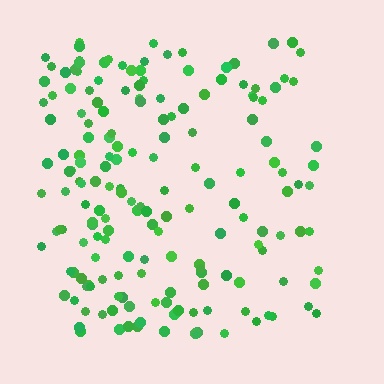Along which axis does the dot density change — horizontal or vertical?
Horizontal.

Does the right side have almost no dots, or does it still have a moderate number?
Still a moderate number, just noticeably fewer than the left.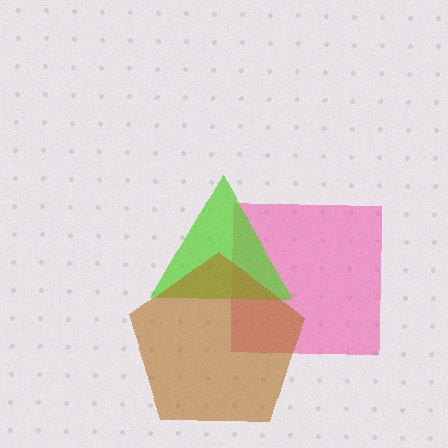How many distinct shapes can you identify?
There are 3 distinct shapes: a pink square, a lime triangle, a brown pentagon.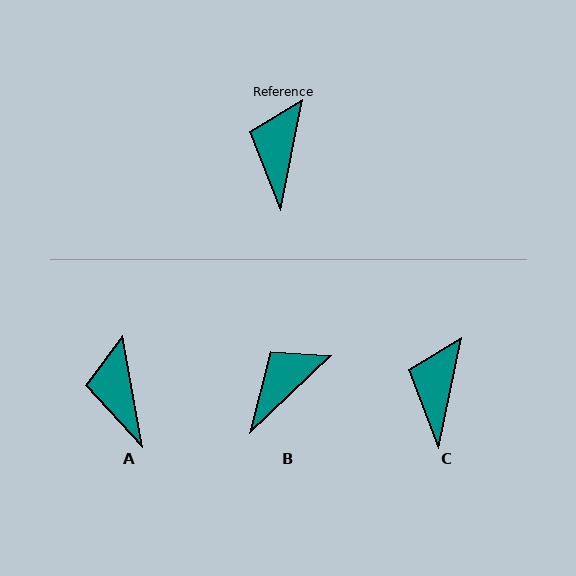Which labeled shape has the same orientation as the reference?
C.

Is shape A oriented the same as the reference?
No, it is off by about 22 degrees.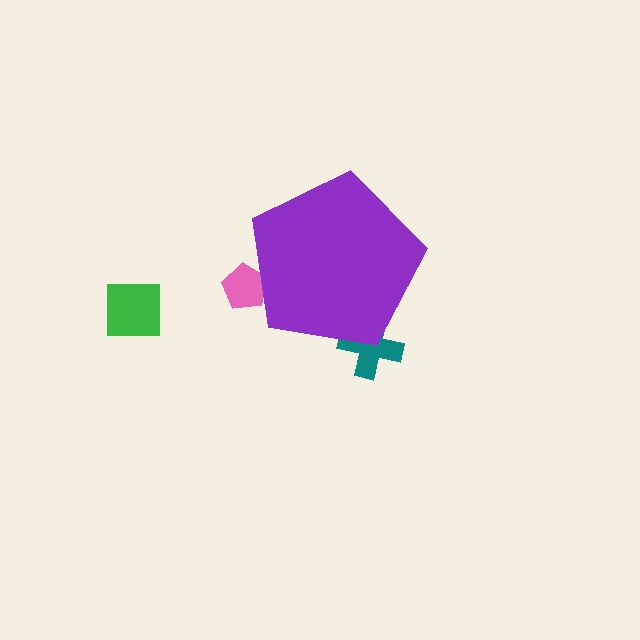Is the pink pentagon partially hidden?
Yes, the pink pentagon is partially hidden behind the purple pentagon.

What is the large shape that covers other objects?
A purple pentagon.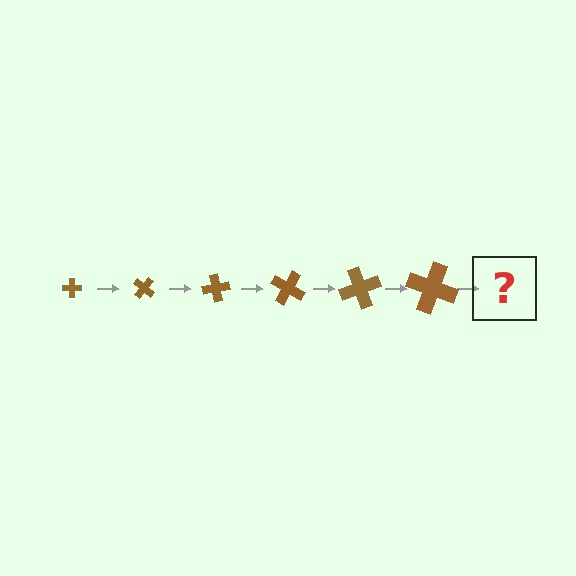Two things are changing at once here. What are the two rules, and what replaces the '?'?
The two rules are that the cross grows larger each step and it rotates 40 degrees each step. The '?' should be a cross, larger than the previous one and rotated 240 degrees from the start.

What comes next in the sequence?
The next element should be a cross, larger than the previous one and rotated 240 degrees from the start.